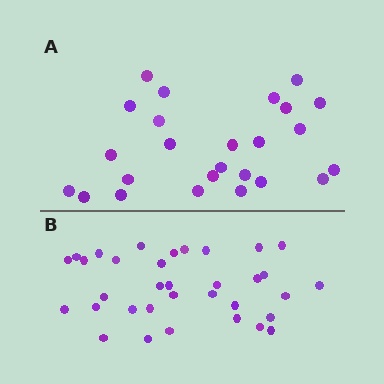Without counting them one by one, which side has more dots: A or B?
Region B (the bottom region) has more dots.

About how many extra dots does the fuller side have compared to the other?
Region B has roughly 8 or so more dots than region A.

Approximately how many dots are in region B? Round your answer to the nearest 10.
About 30 dots. (The exact count is 34, which rounds to 30.)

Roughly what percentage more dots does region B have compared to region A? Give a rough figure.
About 35% more.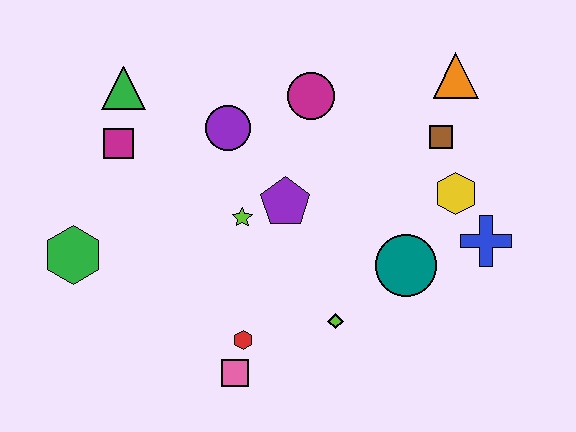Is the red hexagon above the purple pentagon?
No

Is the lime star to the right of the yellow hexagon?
No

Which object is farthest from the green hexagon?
The orange triangle is farthest from the green hexagon.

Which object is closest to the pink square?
The red hexagon is closest to the pink square.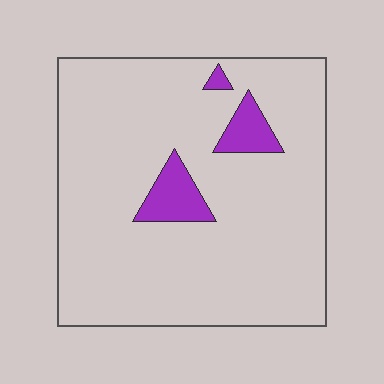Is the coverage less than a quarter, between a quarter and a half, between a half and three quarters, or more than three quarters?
Less than a quarter.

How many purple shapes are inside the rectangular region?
3.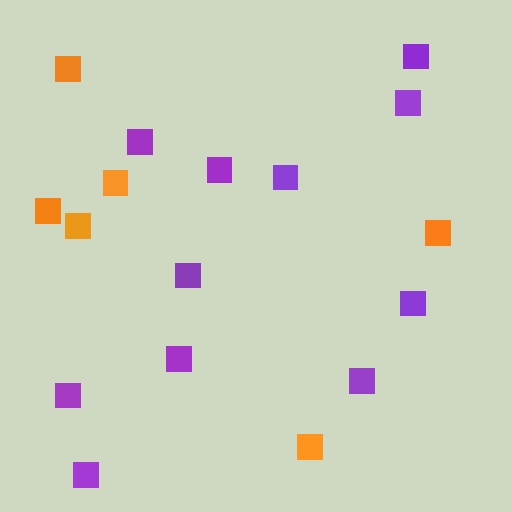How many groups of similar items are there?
There are 2 groups: one group of purple squares (11) and one group of orange squares (6).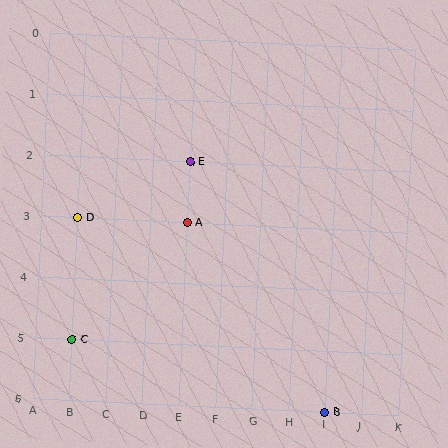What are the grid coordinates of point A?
Point A is at grid coordinates (E, 3).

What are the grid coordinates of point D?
Point D is at grid coordinates (B, 3).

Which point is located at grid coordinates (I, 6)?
Point B is at (I, 6).